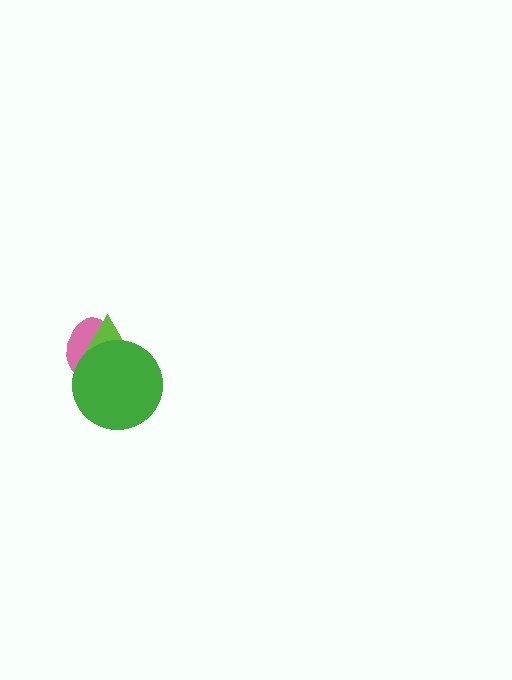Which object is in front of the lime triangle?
The green circle is in front of the lime triangle.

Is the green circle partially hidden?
No, no other shape covers it.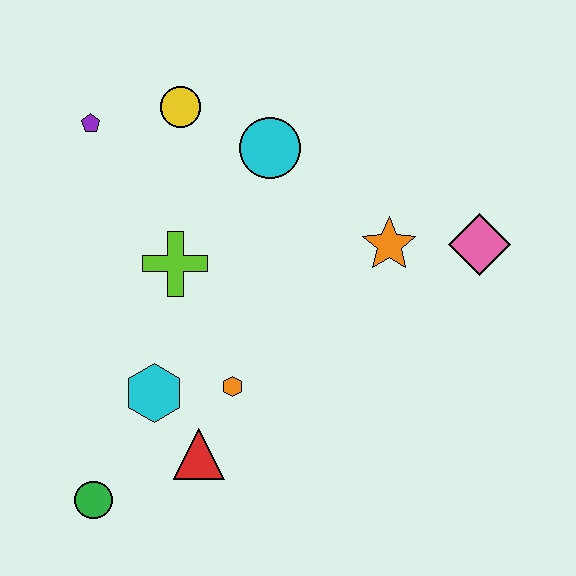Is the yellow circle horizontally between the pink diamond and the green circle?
Yes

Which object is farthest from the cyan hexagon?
The pink diamond is farthest from the cyan hexagon.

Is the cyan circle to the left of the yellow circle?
No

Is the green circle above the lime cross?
No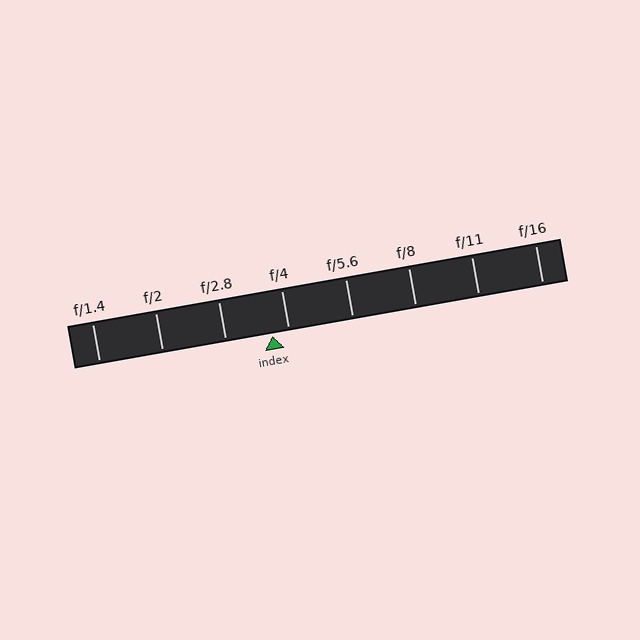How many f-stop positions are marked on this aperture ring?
There are 8 f-stop positions marked.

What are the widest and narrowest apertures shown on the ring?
The widest aperture shown is f/1.4 and the narrowest is f/16.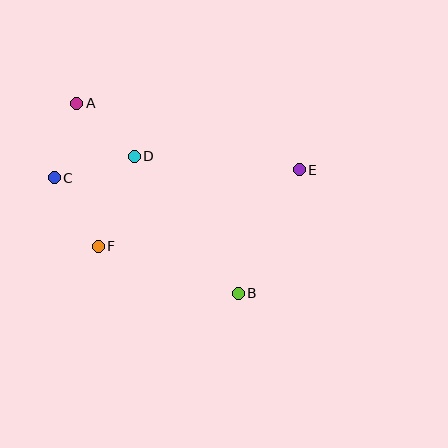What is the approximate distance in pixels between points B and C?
The distance between B and C is approximately 217 pixels.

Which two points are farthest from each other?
Points A and B are farthest from each other.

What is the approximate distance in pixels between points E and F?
The distance between E and F is approximately 215 pixels.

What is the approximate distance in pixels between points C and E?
The distance between C and E is approximately 245 pixels.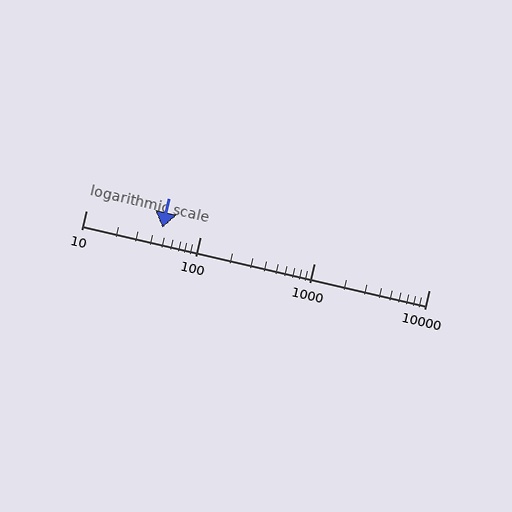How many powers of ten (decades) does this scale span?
The scale spans 3 decades, from 10 to 10000.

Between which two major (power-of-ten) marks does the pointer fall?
The pointer is between 10 and 100.